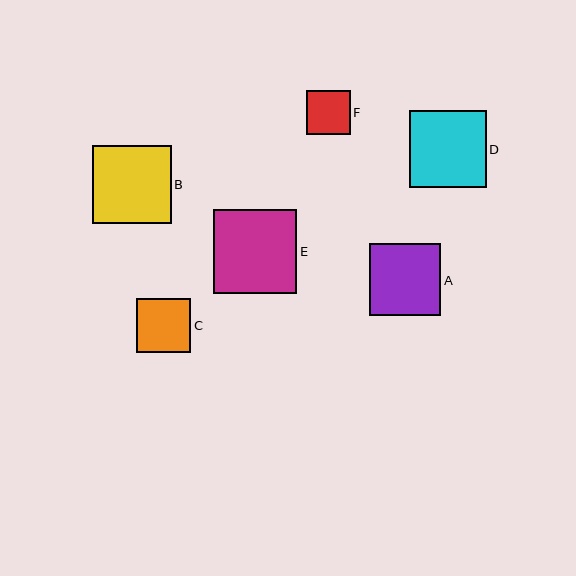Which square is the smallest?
Square F is the smallest with a size of approximately 44 pixels.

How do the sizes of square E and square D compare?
Square E and square D are approximately the same size.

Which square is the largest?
Square E is the largest with a size of approximately 84 pixels.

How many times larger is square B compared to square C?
Square B is approximately 1.5 times the size of square C.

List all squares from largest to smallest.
From largest to smallest: E, B, D, A, C, F.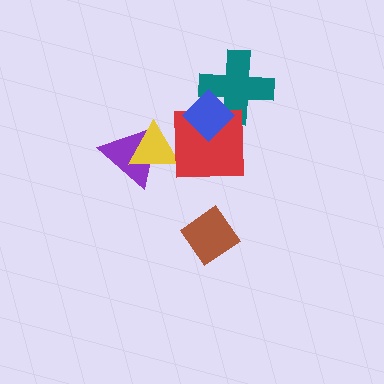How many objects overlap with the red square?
3 objects overlap with the red square.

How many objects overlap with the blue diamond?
2 objects overlap with the blue diamond.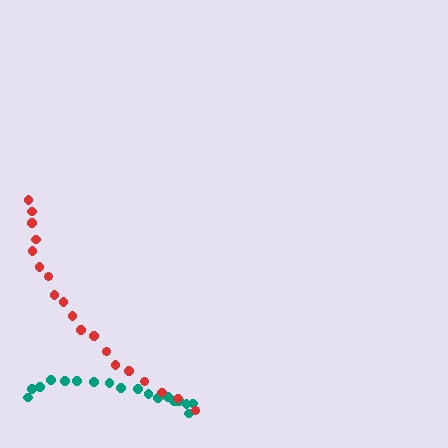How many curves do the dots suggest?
There are 2 distinct paths.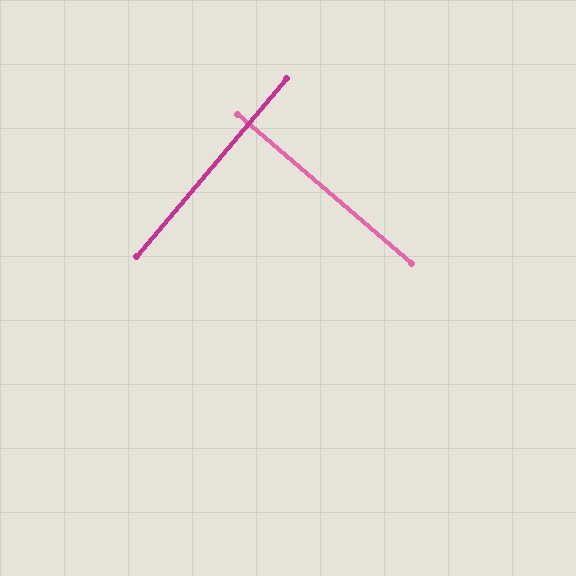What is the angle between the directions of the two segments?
Approximately 90 degrees.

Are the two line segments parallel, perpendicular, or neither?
Perpendicular — they meet at approximately 90°.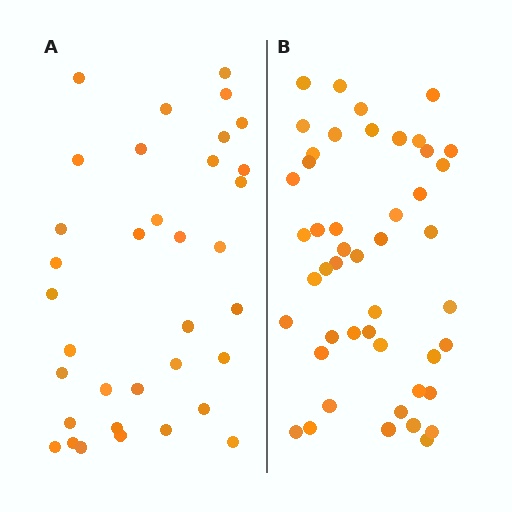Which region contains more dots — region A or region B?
Region B (the right region) has more dots.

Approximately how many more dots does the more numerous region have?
Region B has roughly 12 or so more dots than region A.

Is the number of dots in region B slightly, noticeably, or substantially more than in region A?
Region B has noticeably more, but not dramatically so. The ratio is roughly 1.3 to 1.